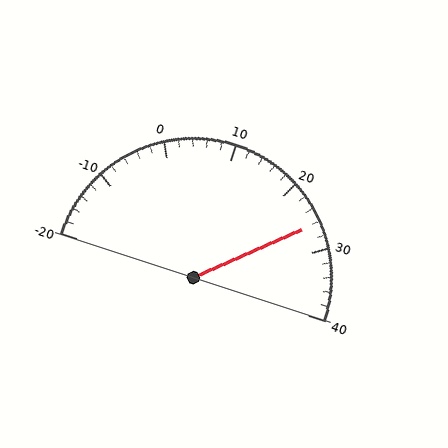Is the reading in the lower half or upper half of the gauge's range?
The reading is in the upper half of the range (-20 to 40).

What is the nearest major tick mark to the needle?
The nearest major tick mark is 30.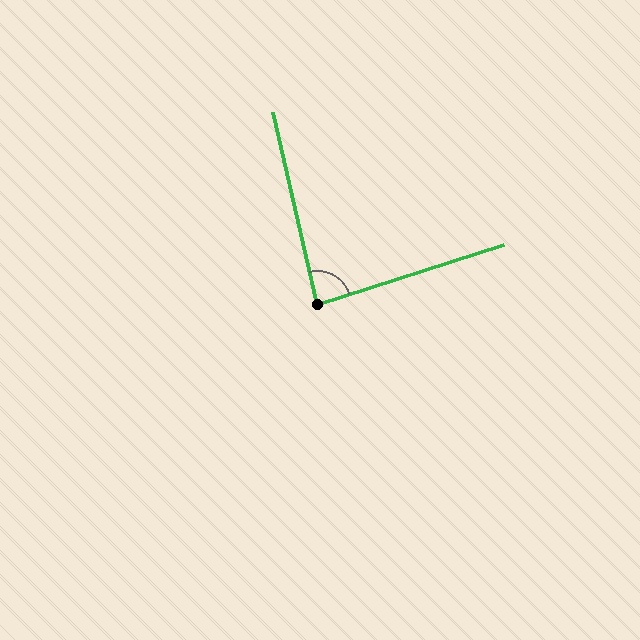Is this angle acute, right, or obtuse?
It is approximately a right angle.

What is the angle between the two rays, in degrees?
Approximately 85 degrees.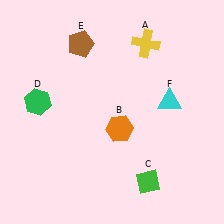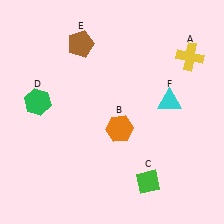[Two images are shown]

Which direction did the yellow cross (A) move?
The yellow cross (A) moved right.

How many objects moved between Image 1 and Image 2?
1 object moved between the two images.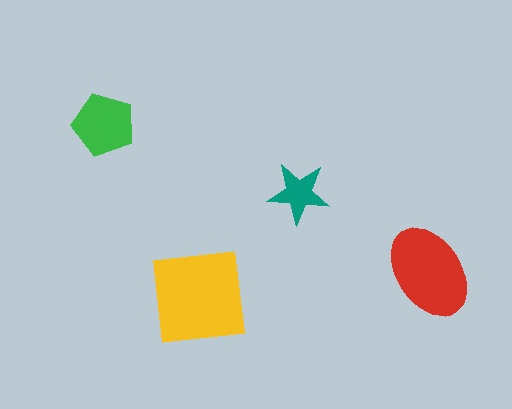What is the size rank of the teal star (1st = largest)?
4th.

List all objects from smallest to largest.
The teal star, the green pentagon, the red ellipse, the yellow square.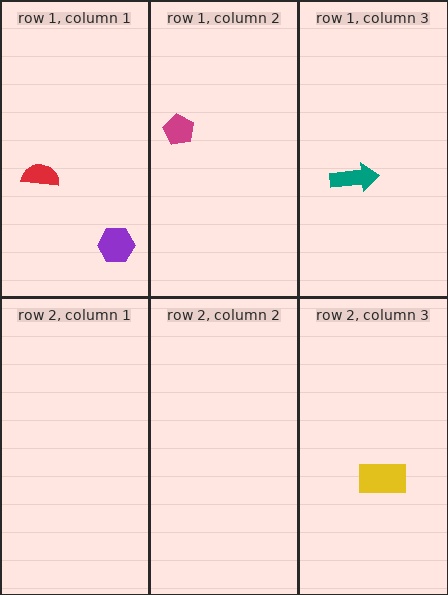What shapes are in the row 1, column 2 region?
The magenta pentagon.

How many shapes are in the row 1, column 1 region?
2.